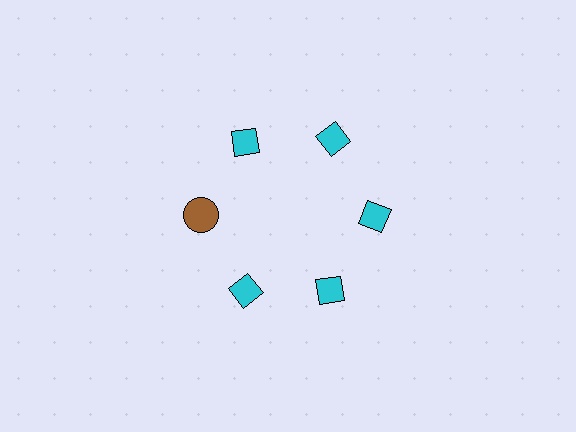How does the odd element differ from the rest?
It differs in both color (brown instead of cyan) and shape (circle instead of diamond).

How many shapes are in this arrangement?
There are 6 shapes arranged in a ring pattern.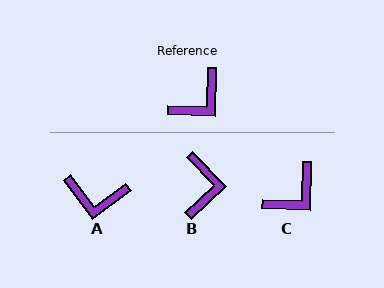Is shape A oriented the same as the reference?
No, it is off by about 52 degrees.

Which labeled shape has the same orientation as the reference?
C.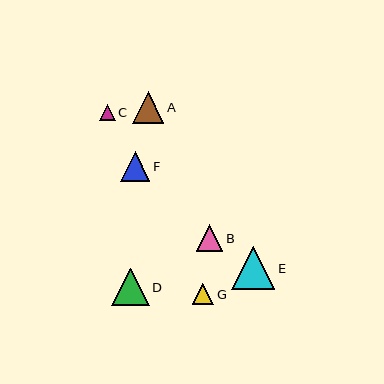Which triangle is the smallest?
Triangle C is the smallest with a size of approximately 16 pixels.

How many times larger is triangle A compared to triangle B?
Triangle A is approximately 1.2 times the size of triangle B.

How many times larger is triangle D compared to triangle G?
Triangle D is approximately 1.7 times the size of triangle G.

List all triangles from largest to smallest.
From largest to smallest: E, D, A, F, B, G, C.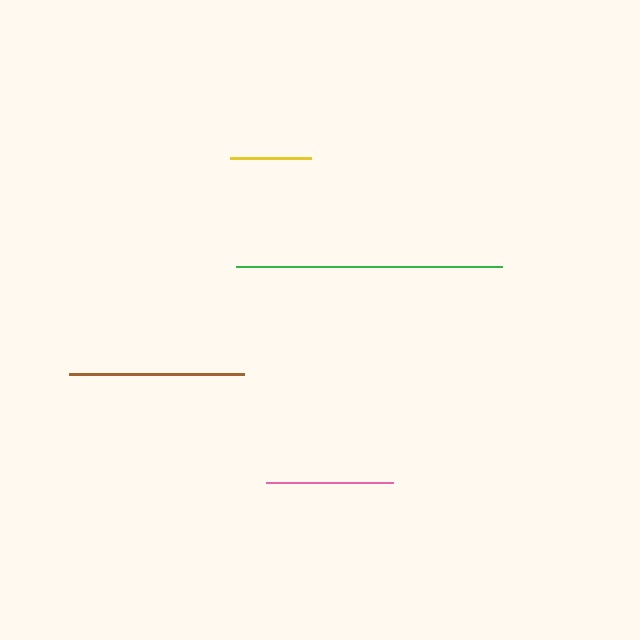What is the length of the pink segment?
The pink segment is approximately 127 pixels long.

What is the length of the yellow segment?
The yellow segment is approximately 81 pixels long.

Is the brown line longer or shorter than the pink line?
The brown line is longer than the pink line.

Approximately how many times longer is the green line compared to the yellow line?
The green line is approximately 3.3 times the length of the yellow line.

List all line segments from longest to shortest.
From longest to shortest: green, brown, pink, yellow.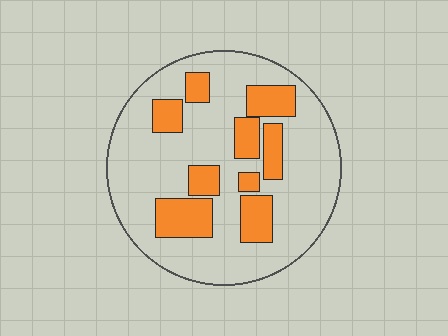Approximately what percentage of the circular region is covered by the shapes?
Approximately 25%.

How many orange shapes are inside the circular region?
9.